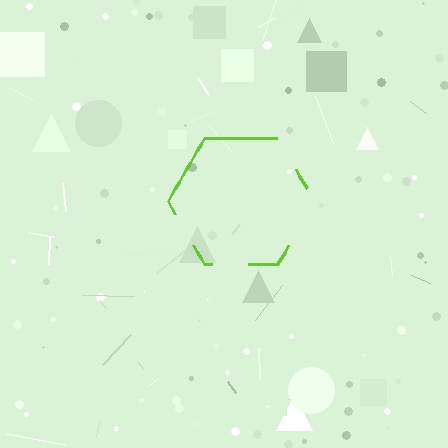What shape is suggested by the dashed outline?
The dashed outline suggests a hexagon.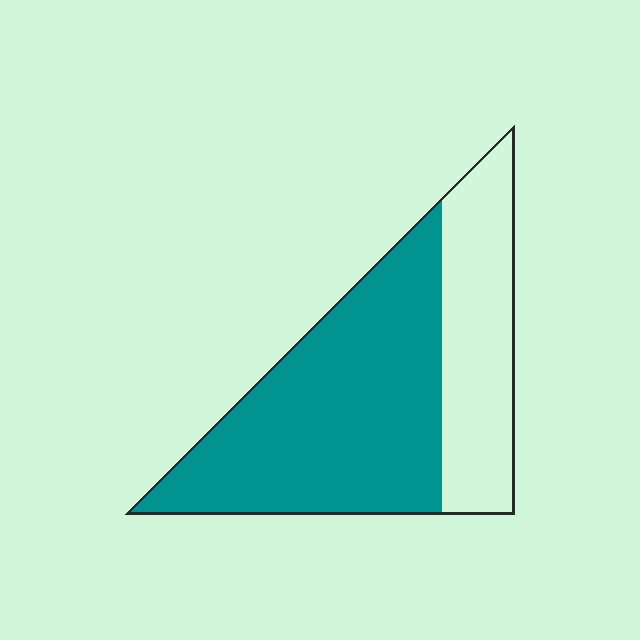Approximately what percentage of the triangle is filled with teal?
Approximately 65%.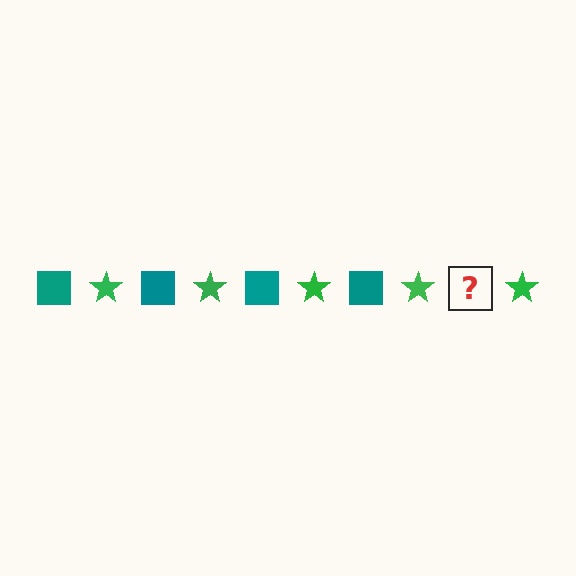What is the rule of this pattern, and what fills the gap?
The rule is that the pattern alternates between teal square and green star. The gap should be filled with a teal square.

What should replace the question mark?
The question mark should be replaced with a teal square.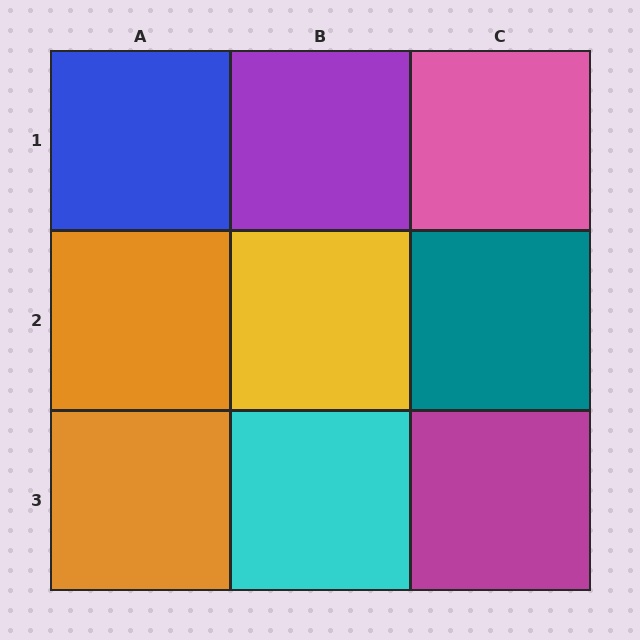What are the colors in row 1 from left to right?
Blue, purple, pink.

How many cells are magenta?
1 cell is magenta.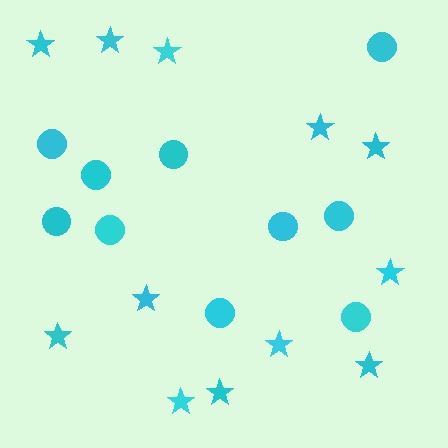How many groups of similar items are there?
There are 2 groups: one group of circles (10) and one group of stars (12).